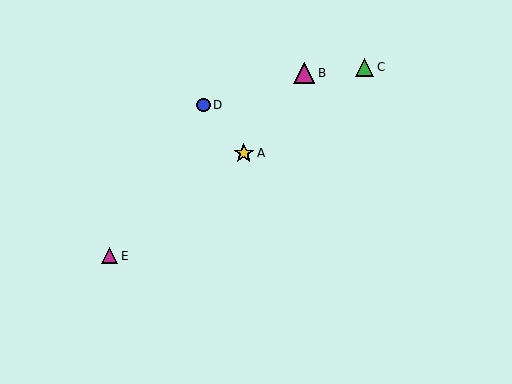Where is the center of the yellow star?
The center of the yellow star is at (244, 153).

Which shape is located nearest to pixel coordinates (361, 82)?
The green triangle (labeled C) at (365, 67) is nearest to that location.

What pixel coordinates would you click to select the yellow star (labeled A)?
Click at (244, 153) to select the yellow star A.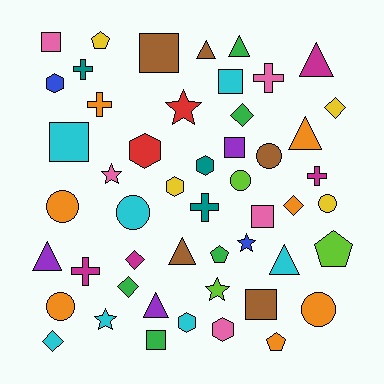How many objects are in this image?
There are 50 objects.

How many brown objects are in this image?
There are 5 brown objects.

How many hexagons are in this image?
There are 6 hexagons.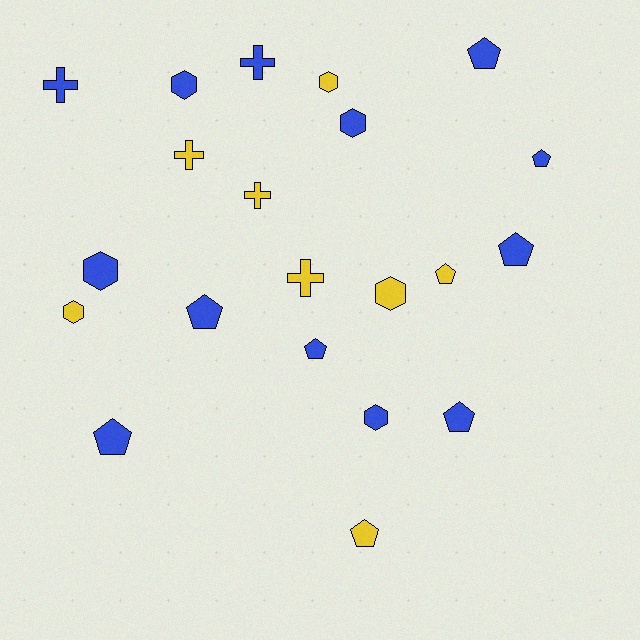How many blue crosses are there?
There are 2 blue crosses.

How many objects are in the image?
There are 21 objects.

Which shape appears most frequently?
Pentagon, with 9 objects.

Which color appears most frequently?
Blue, with 13 objects.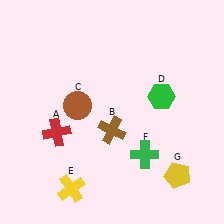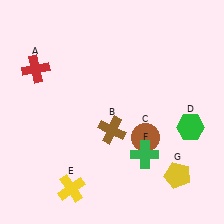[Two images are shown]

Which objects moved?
The objects that moved are: the red cross (A), the brown circle (C), the green hexagon (D).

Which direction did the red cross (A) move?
The red cross (A) moved up.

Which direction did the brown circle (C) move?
The brown circle (C) moved right.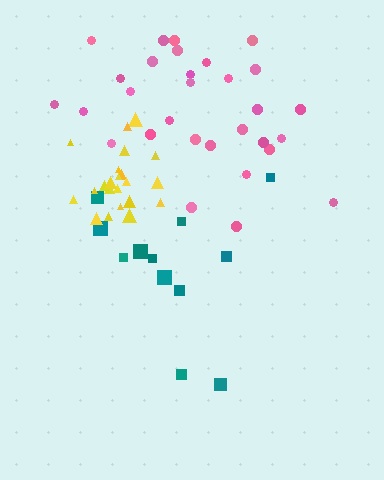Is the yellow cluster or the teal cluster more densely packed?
Yellow.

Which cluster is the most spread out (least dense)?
Teal.